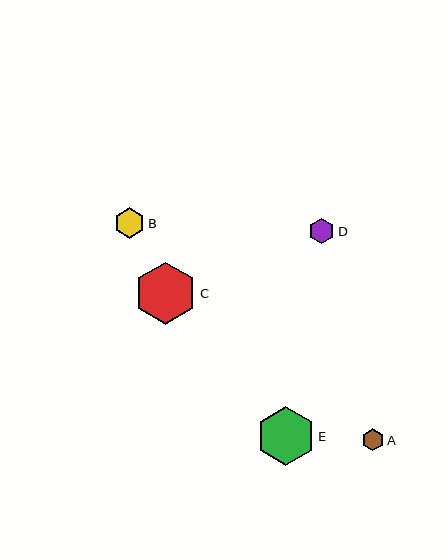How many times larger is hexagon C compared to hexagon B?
Hexagon C is approximately 2.0 times the size of hexagon B.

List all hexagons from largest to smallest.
From largest to smallest: C, E, B, D, A.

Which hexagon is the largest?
Hexagon C is the largest with a size of approximately 62 pixels.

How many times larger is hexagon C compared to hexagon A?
Hexagon C is approximately 2.8 times the size of hexagon A.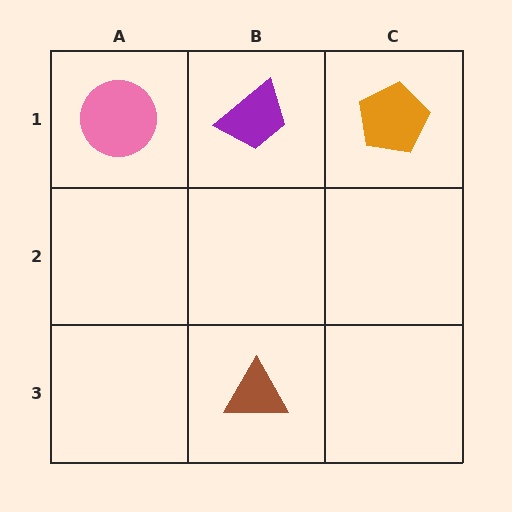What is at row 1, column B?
A purple trapezoid.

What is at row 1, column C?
An orange pentagon.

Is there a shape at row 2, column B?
No, that cell is empty.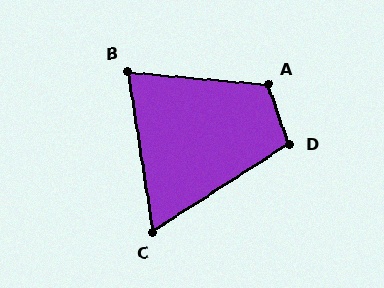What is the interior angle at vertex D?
Approximately 104 degrees (obtuse).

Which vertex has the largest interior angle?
A, at approximately 114 degrees.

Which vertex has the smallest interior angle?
C, at approximately 66 degrees.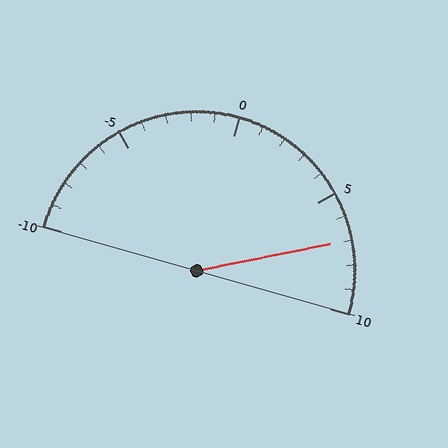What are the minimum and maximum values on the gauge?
The gauge ranges from -10 to 10.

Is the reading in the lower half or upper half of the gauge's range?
The reading is in the upper half of the range (-10 to 10).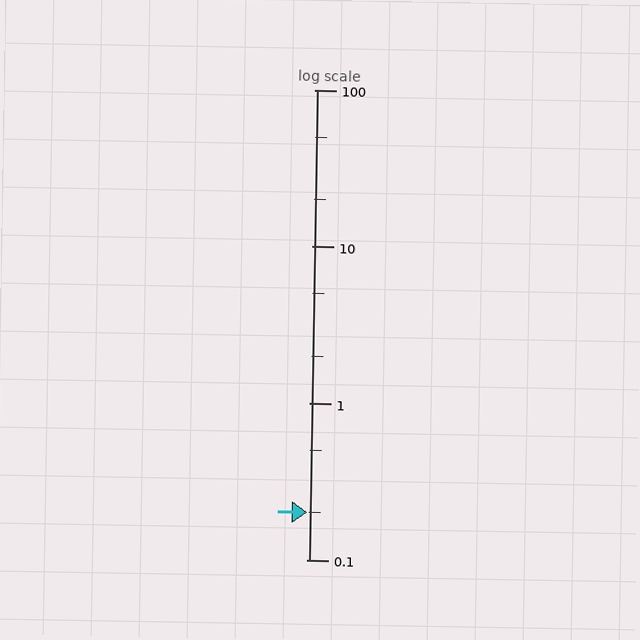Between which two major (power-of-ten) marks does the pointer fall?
The pointer is between 0.1 and 1.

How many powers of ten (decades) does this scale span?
The scale spans 3 decades, from 0.1 to 100.